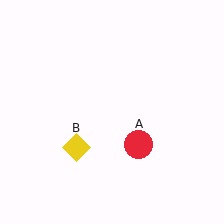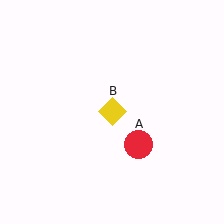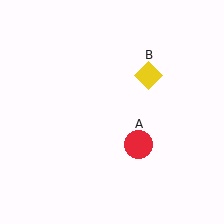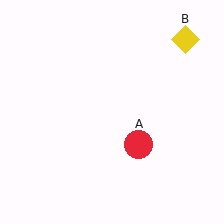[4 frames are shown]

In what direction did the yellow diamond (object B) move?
The yellow diamond (object B) moved up and to the right.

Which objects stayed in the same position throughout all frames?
Red circle (object A) remained stationary.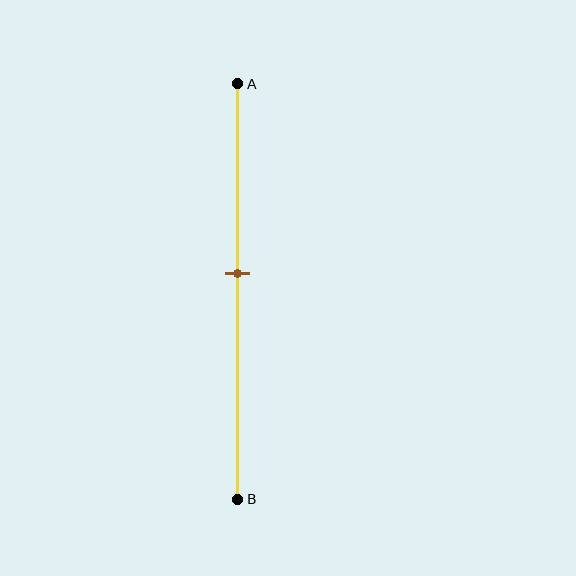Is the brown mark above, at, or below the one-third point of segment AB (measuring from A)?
The brown mark is below the one-third point of segment AB.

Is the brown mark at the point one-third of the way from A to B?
No, the mark is at about 45% from A, not at the 33% one-third point.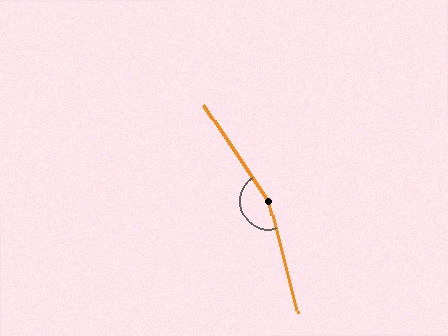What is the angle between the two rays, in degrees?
Approximately 160 degrees.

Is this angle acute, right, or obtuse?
It is obtuse.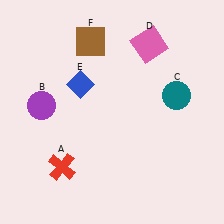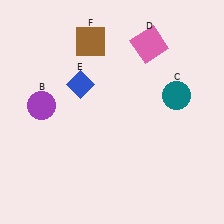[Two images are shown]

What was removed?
The red cross (A) was removed in Image 2.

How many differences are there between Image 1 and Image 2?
There is 1 difference between the two images.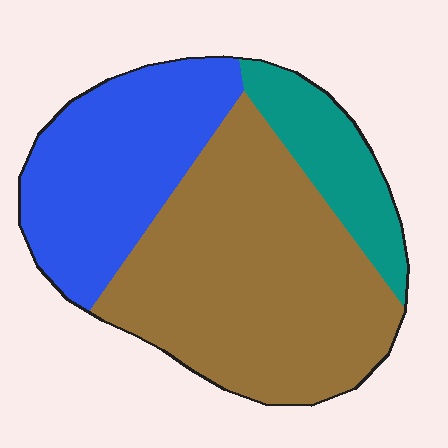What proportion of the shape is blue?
Blue covers around 30% of the shape.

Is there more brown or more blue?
Brown.